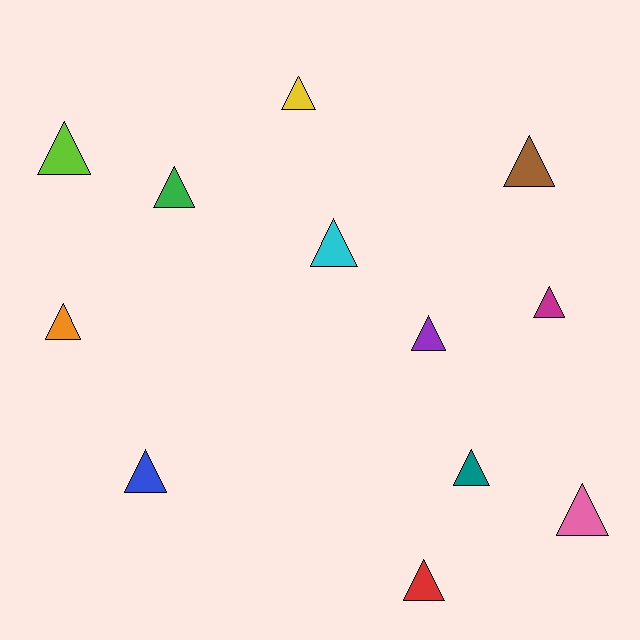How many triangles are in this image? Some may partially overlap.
There are 12 triangles.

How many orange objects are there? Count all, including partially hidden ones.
There is 1 orange object.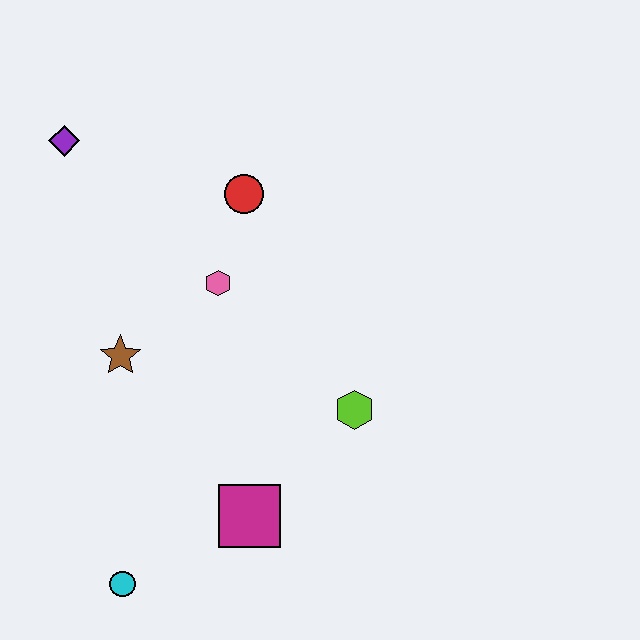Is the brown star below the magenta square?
No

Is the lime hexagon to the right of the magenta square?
Yes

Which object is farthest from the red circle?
The cyan circle is farthest from the red circle.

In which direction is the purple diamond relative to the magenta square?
The purple diamond is above the magenta square.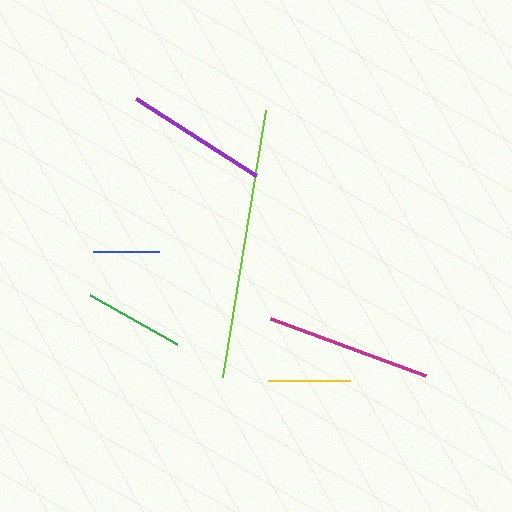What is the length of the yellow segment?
The yellow segment is approximately 81 pixels long.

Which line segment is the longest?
The lime line is the longest at approximately 271 pixels.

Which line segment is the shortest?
The blue line is the shortest at approximately 66 pixels.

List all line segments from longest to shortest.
From longest to shortest: lime, magenta, purple, green, yellow, blue.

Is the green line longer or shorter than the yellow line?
The green line is longer than the yellow line.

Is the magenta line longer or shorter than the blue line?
The magenta line is longer than the blue line.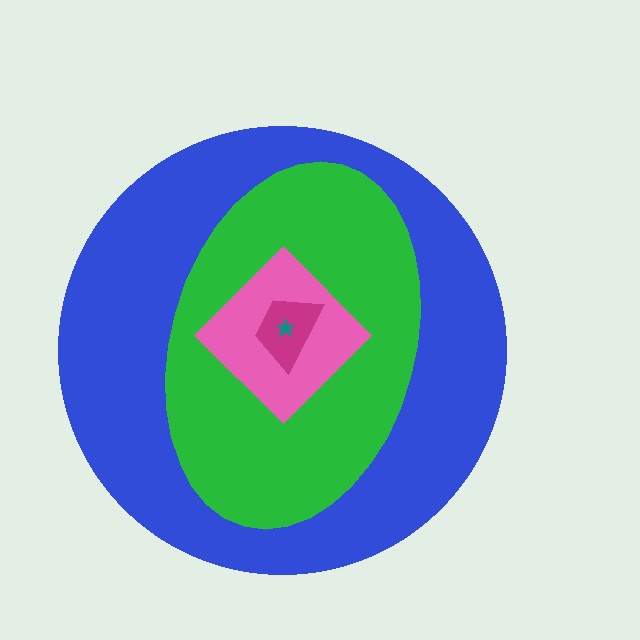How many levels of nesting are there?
5.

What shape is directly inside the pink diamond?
The magenta trapezoid.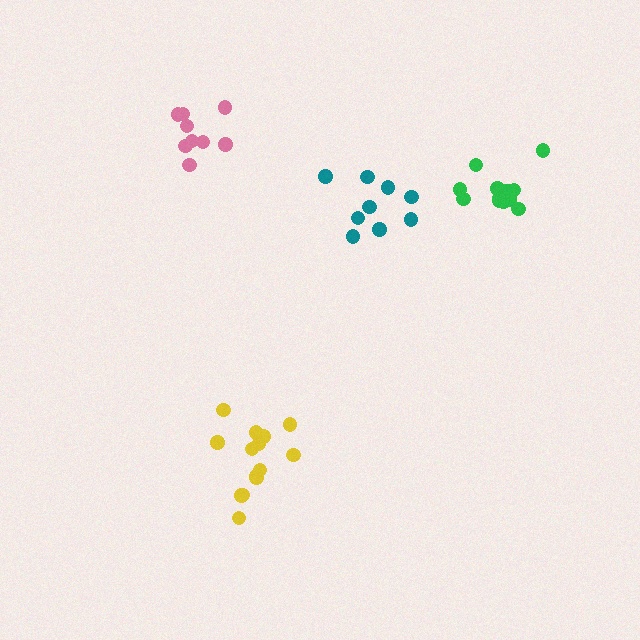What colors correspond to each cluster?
The clusters are colored: teal, pink, yellow, green.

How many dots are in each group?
Group 1: 9 dots, Group 2: 9 dots, Group 3: 14 dots, Group 4: 14 dots (46 total).